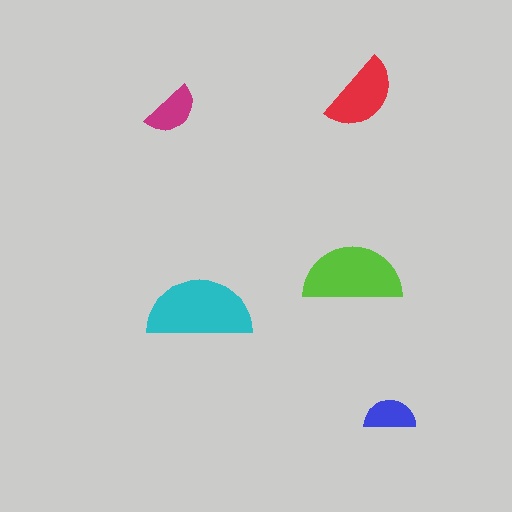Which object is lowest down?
The blue semicircle is bottommost.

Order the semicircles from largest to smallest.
the cyan one, the lime one, the red one, the magenta one, the blue one.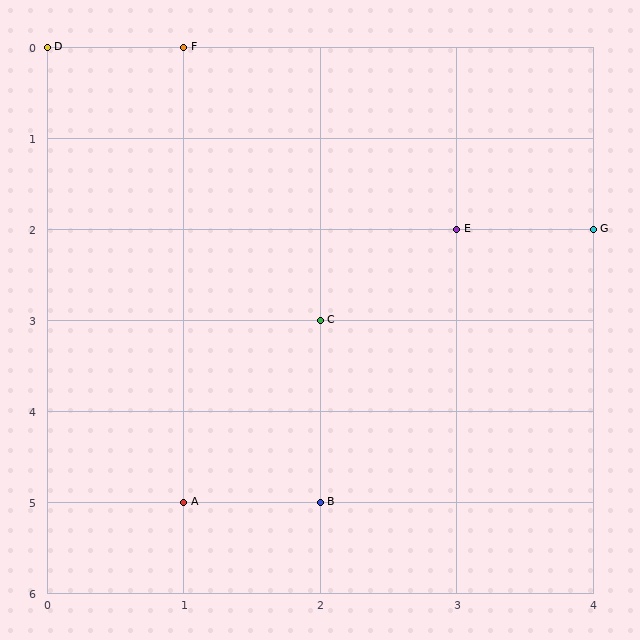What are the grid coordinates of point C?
Point C is at grid coordinates (2, 3).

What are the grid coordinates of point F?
Point F is at grid coordinates (1, 0).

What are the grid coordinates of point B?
Point B is at grid coordinates (2, 5).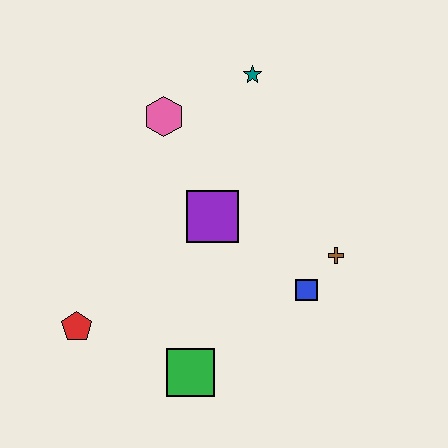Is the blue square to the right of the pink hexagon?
Yes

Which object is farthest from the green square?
The teal star is farthest from the green square.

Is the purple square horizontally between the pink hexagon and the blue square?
Yes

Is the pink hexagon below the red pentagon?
No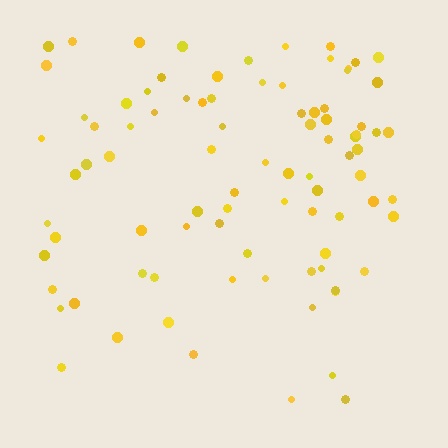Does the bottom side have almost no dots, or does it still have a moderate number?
Still a moderate number, just noticeably fewer than the top.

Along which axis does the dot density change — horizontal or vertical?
Vertical.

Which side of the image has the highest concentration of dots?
The top.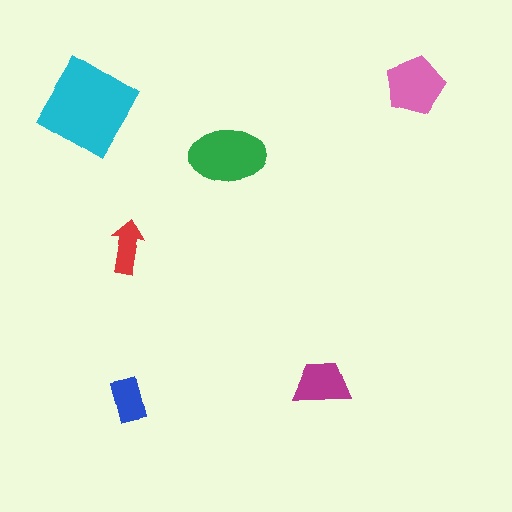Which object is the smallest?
The red arrow.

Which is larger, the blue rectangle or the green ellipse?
The green ellipse.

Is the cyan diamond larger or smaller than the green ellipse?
Larger.